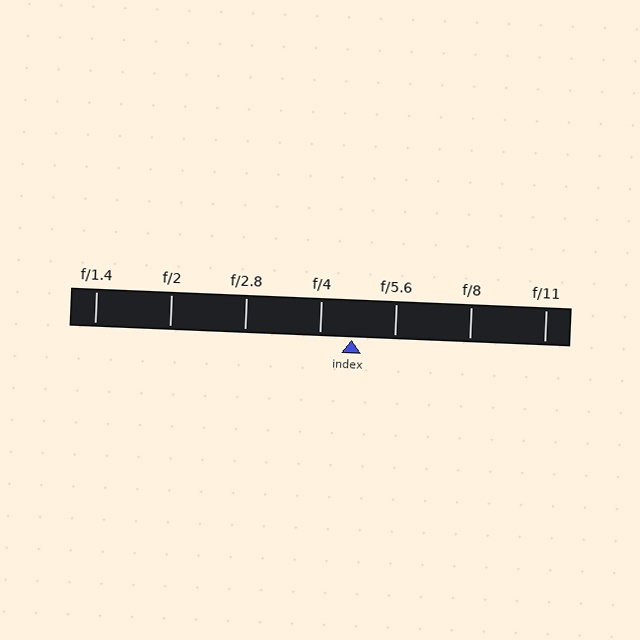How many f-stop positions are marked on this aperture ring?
There are 7 f-stop positions marked.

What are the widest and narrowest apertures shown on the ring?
The widest aperture shown is f/1.4 and the narrowest is f/11.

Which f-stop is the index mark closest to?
The index mark is closest to f/4.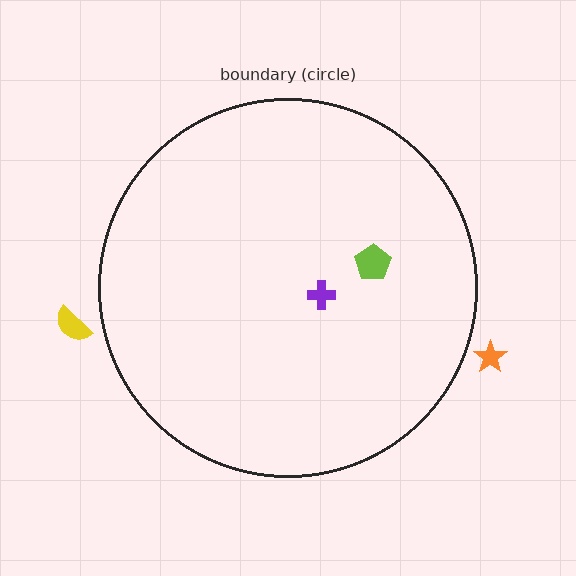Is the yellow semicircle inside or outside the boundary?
Outside.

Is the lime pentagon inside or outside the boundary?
Inside.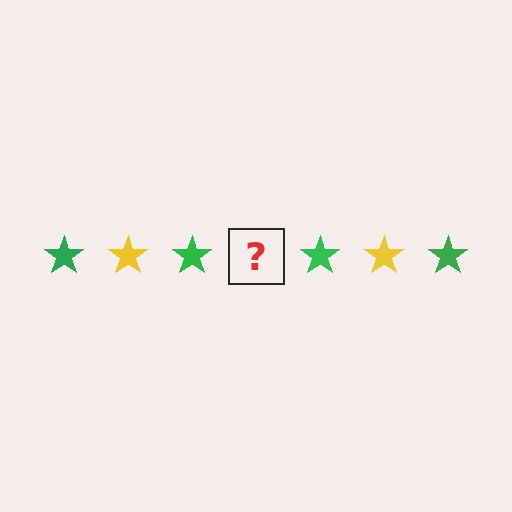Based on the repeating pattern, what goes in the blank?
The blank should be a yellow star.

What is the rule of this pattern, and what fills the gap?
The rule is that the pattern cycles through green, yellow stars. The gap should be filled with a yellow star.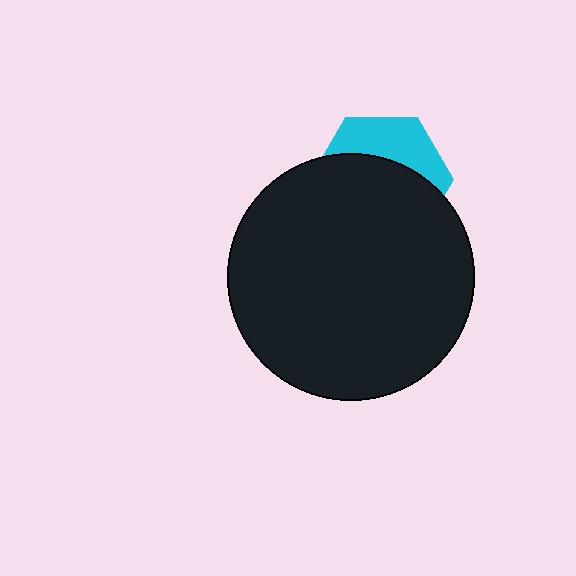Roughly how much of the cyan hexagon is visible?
A small part of it is visible (roughly 35%).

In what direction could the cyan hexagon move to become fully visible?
The cyan hexagon could move up. That would shift it out from behind the black circle entirely.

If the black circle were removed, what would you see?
You would see the complete cyan hexagon.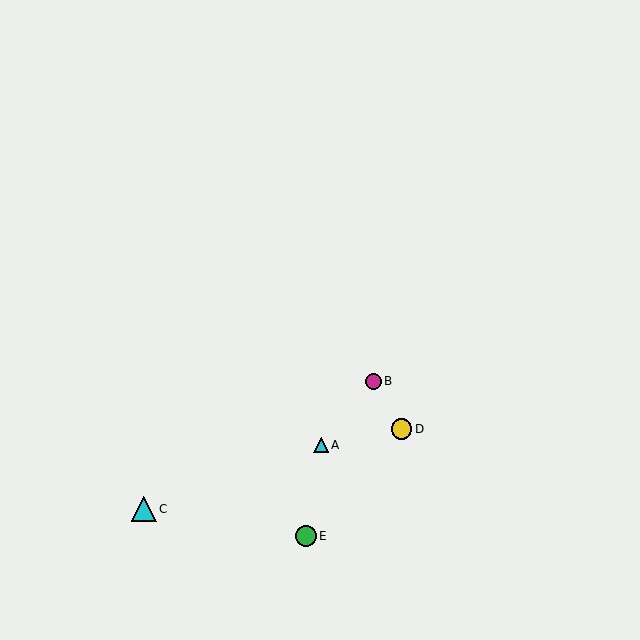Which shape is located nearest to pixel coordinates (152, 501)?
The cyan triangle (labeled C) at (144, 509) is nearest to that location.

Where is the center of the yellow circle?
The center of the yellow circle is at (401, 429).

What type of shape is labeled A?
Shape A is a cyan triangle.